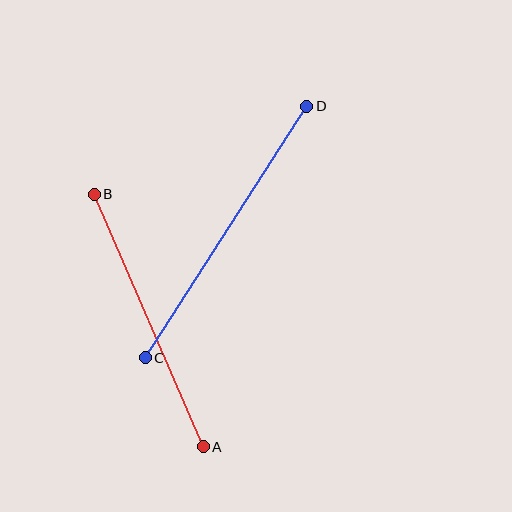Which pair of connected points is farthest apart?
Points C and D are farthest apart.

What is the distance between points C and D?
The distance is approximately 299 pixels.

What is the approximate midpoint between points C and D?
The midpoint is at approximately (226, 232) pixels.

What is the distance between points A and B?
The distance is approximately 275 pixels.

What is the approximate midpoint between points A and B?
The midpoint is at approximately (149, 320) pixels.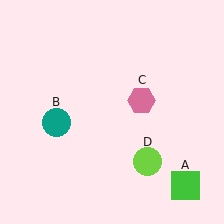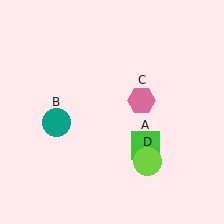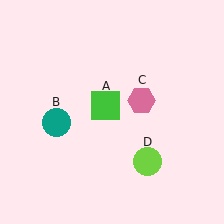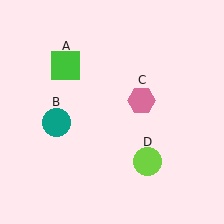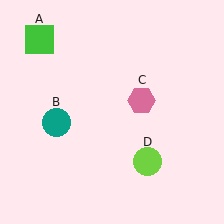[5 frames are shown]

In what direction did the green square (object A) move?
The green square (object A) moved up and to the left.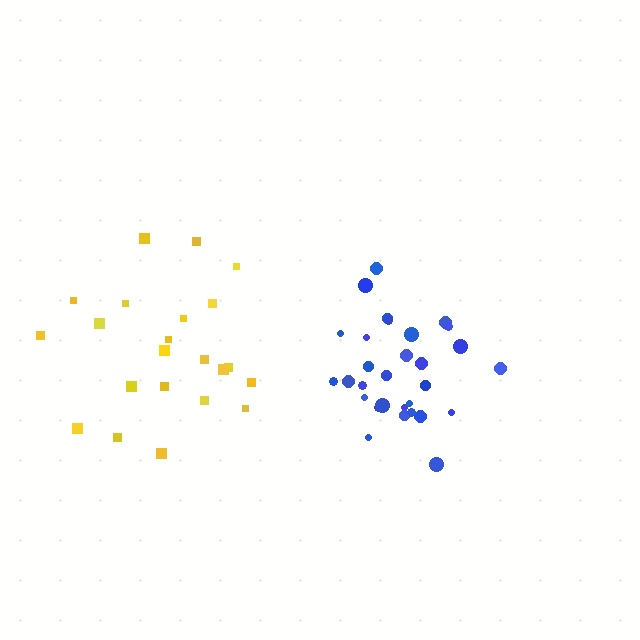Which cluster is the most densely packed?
Blue.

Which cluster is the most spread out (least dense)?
Yellow.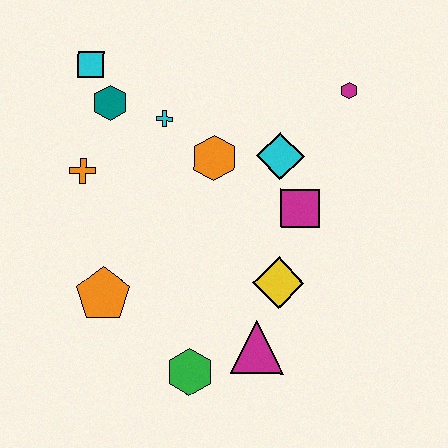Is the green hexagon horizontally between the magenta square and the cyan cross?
Yes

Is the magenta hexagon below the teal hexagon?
No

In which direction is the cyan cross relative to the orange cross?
The cyan cross is to the right of the orange cross.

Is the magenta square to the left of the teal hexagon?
No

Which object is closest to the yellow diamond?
The magenta triangle is closest to the yellow diamond.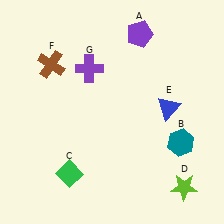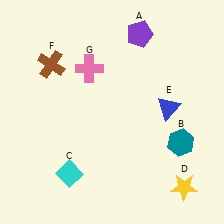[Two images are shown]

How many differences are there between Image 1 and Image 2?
There are 3 differences between the two images.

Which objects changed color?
C changed from green to cyan. D changed from lime to yellow. G changed from purple to pink.